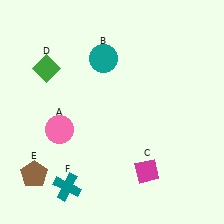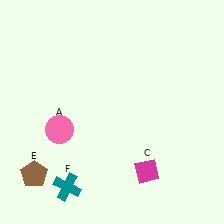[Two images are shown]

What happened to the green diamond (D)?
The green diamond (D) was removed in Image 2. It was in the top-left area of Image 1.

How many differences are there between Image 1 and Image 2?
There are 2 differences between the two images.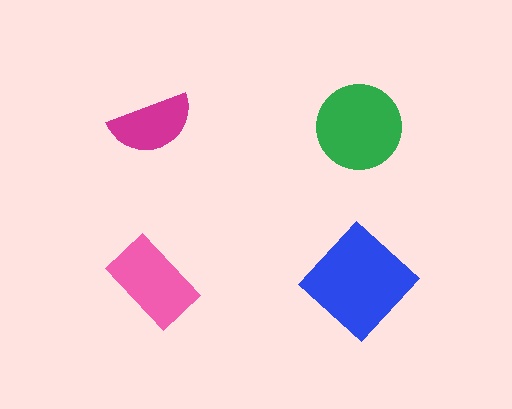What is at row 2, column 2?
A blue diamond.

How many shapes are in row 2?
2 shapes.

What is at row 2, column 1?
A pink rectangle.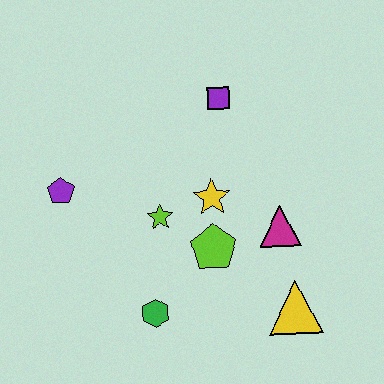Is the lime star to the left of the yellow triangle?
Yes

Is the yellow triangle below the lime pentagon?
Yes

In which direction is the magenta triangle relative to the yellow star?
The magenta triangle is to the right of the yellow star.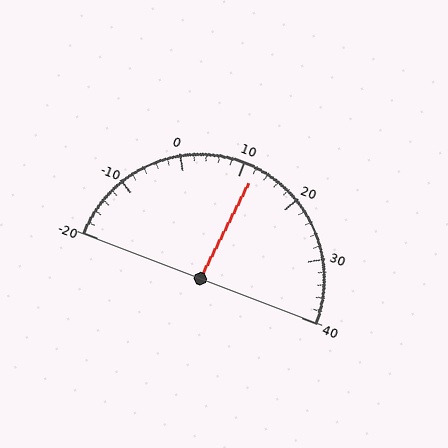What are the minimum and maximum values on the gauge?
The gauge ranges from -20 to 40.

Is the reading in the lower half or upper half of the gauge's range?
The reading is in the upper half of the range (-20 to 40).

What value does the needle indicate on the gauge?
The needle indicates approximately 12.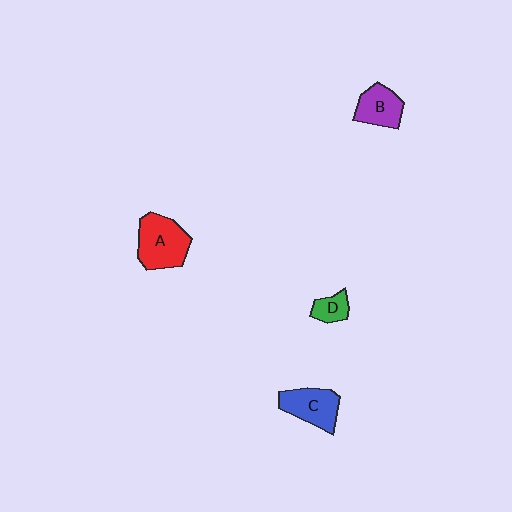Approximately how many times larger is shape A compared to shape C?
Approximately 1.2 times.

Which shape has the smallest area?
Shape D (green).